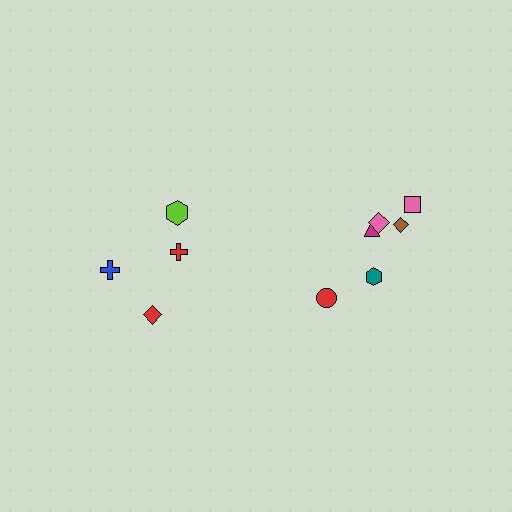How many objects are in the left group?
There are 4 objects.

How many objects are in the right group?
There are 6 objects.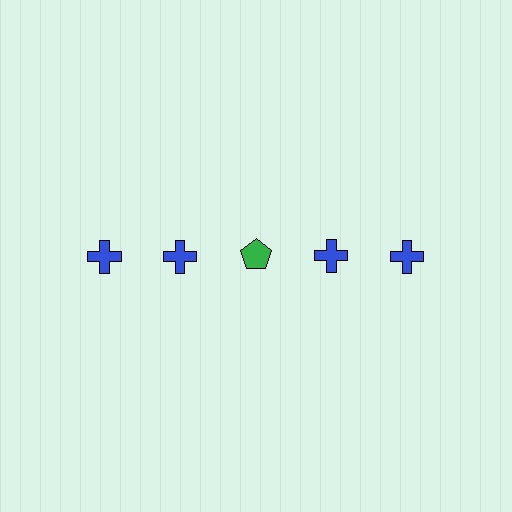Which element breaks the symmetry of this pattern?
The green pentagon in the top row, center column breaks the symmetry. All other shapes are blue crosses.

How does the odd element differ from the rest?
It differs in both color (green instead of blue) and shape (pentagon instead of cross).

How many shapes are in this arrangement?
There are 5 shapes arranged in a grid pattern.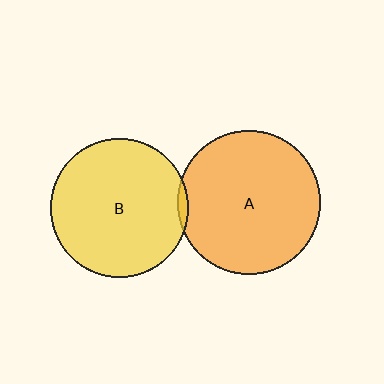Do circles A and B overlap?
Yes.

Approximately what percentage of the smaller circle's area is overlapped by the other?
Approximately 5%.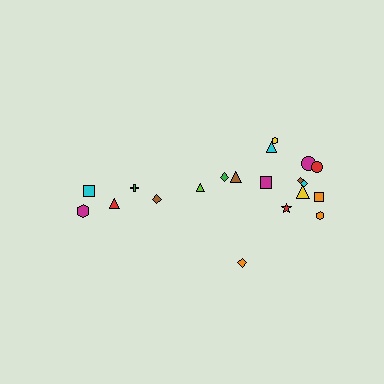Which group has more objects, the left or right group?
The right group.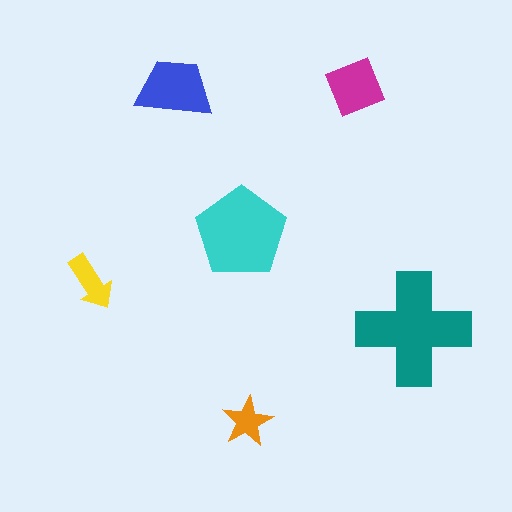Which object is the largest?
The teal cross.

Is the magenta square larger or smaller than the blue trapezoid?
Smaller.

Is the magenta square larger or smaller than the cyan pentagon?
Smaller.